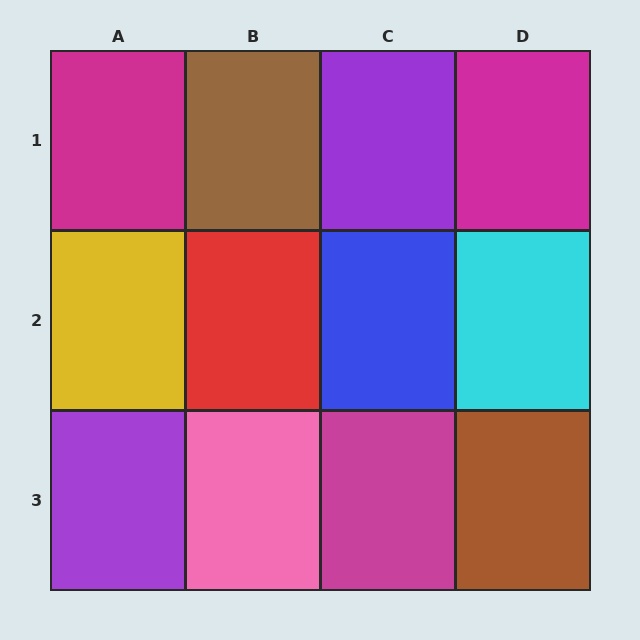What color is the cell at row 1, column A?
Magenta.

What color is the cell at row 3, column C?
Magenta.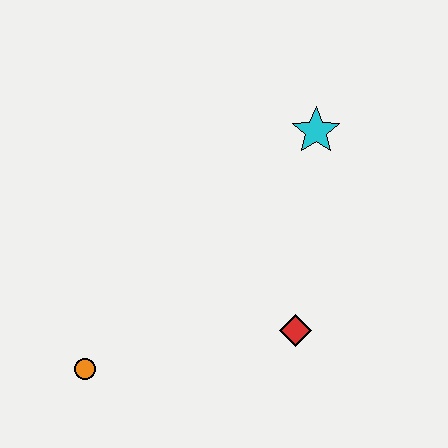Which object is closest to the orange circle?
The red diamond is closest to the orange circle.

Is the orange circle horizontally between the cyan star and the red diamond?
No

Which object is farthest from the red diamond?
The orange circle is farthest from the red diamond.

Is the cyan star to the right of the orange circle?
Yes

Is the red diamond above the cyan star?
No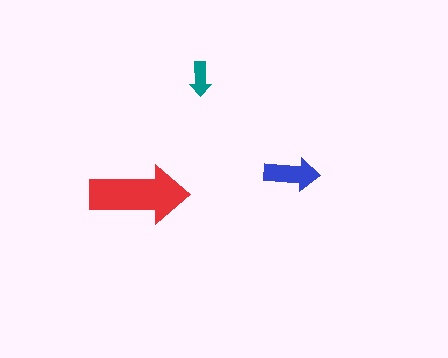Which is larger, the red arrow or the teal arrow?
The red one.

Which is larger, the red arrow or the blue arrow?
The red one.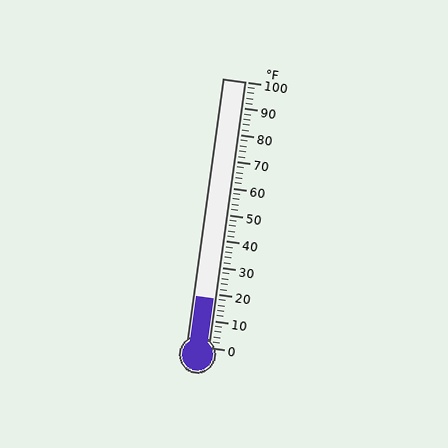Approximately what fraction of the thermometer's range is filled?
The thermometer is filled to approximately 20% of its range.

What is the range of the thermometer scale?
The thermometer scale ranges from 0°F to 100°F.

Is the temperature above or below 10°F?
The temperature is above 10°F.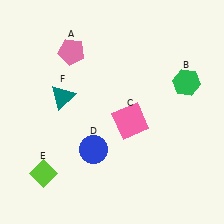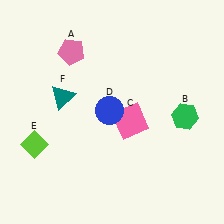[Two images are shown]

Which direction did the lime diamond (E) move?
The lime diamond (E) moved up.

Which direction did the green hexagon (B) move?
The green hexagon (B) moved down.